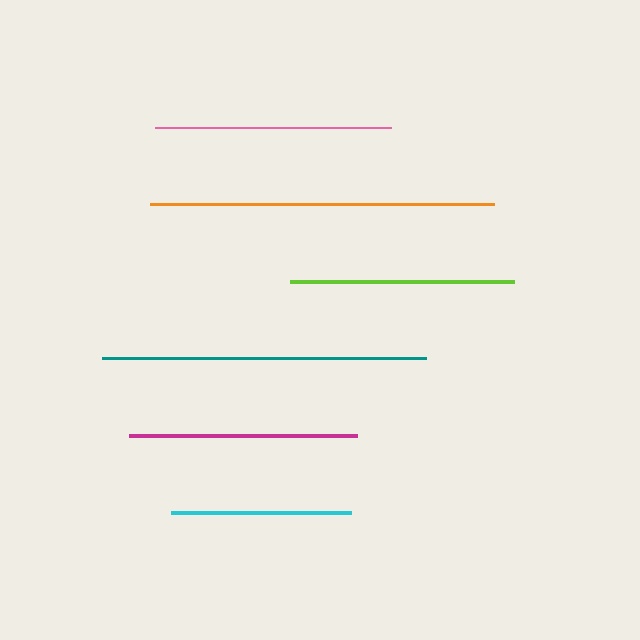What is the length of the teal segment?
The teal segment is approximately 323 pixels long.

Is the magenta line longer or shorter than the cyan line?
The magenta line is longer than the cyan line.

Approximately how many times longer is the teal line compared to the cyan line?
The teal line is approximately 1.8 times the length of the cyan line.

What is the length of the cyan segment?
The cyan segment is approximately 180 pixels long.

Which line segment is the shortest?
The cyan line is the shortest at approximately 180 pixels.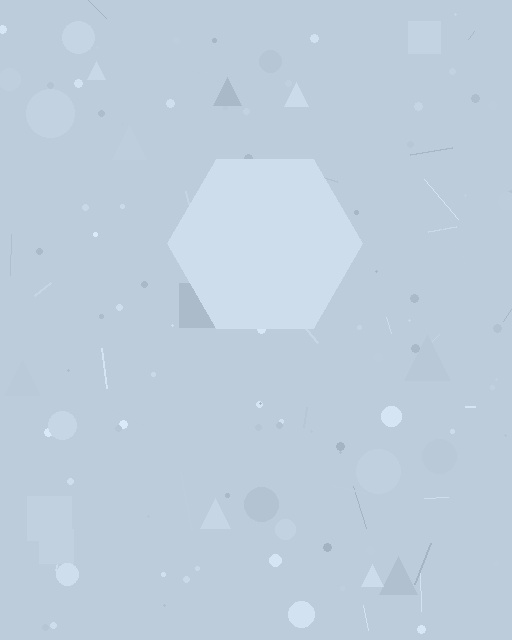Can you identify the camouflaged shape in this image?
The camouflaged shape is a hexagon.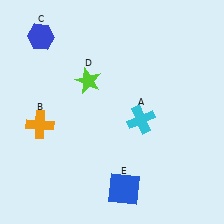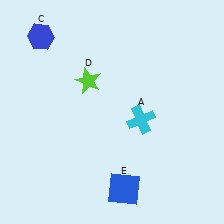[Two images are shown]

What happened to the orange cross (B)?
The orange cross (B) was removed in Image 2. It was in the bottom-left area of Image 1.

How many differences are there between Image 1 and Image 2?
There is 1 difference between the two images.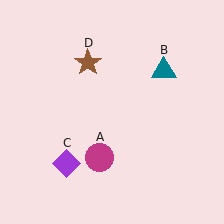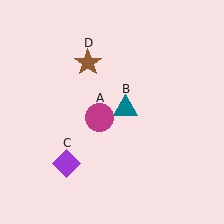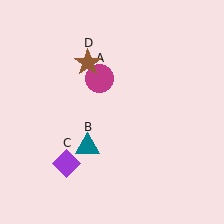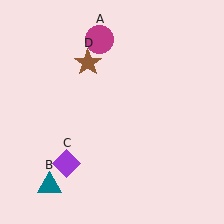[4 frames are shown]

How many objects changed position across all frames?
2 objects changed position: magenta circle (object A), teal triangle (object B).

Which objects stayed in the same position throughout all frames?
Purple diamond (object C) and brown star (object D) remained stationary.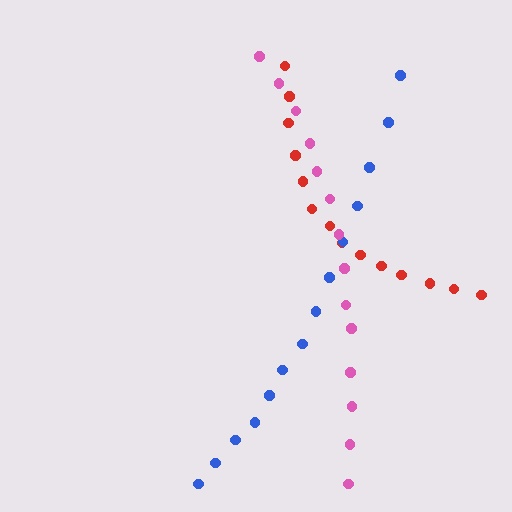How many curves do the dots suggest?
There are 3 distinct paths.